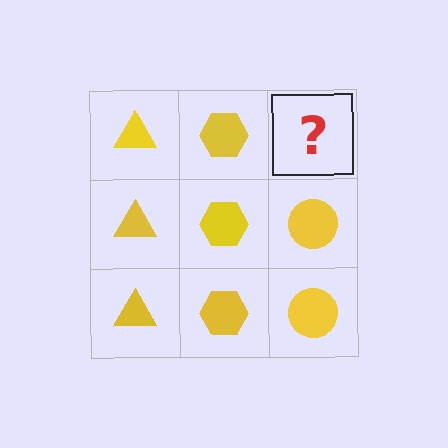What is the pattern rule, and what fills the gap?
The rule is that each column has a consistent shape. The gap should be filled with a yellow circle.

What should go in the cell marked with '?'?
The missing cell should contain a yellow circle.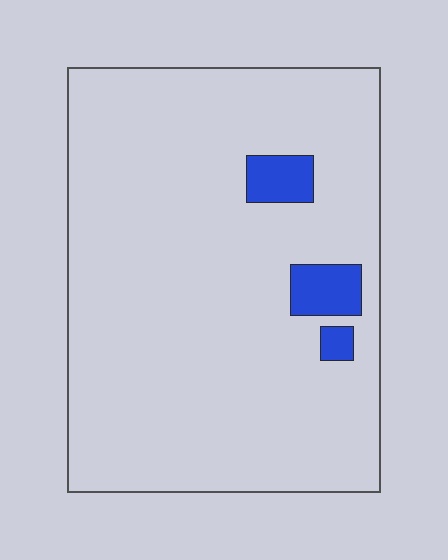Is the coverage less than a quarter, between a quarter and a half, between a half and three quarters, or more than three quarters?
Less than a quarter.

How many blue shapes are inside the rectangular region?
3.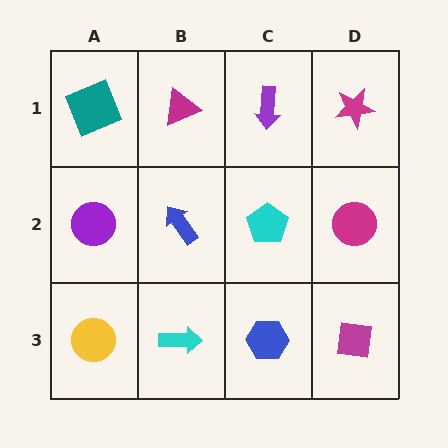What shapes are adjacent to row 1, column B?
A blue arrow (row 2, column B), a teal square (row 1, column A), a purple arrow (row 1, column C).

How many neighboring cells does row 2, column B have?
4.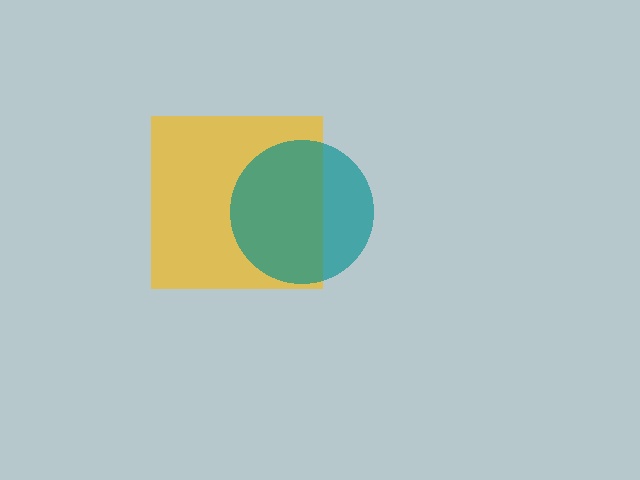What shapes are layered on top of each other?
The layered shapes are: a yellow square, a teal circle.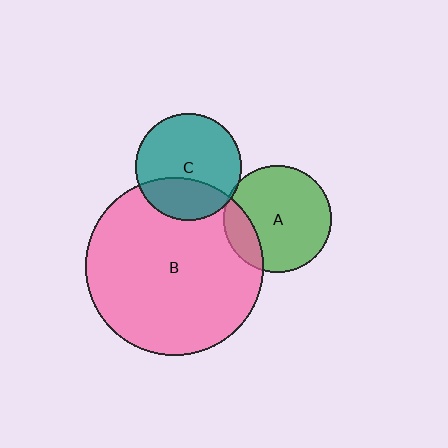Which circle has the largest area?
Circle B (pink).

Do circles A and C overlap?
Yes.